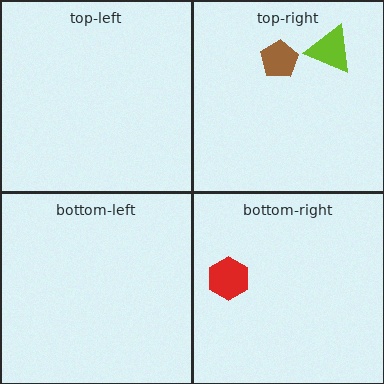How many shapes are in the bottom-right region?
1.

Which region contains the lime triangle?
The top-right region.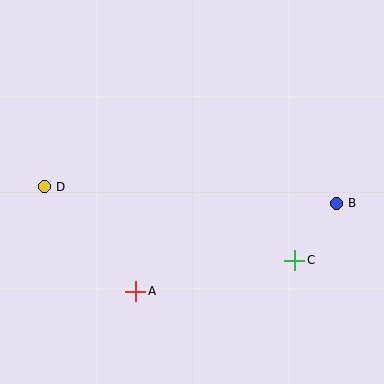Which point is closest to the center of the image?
Point A at (136, 291) is closest to the center.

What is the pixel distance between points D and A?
The distance between D and A is 139 pixels.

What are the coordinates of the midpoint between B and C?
The midpoint between B and C is at (315, 232).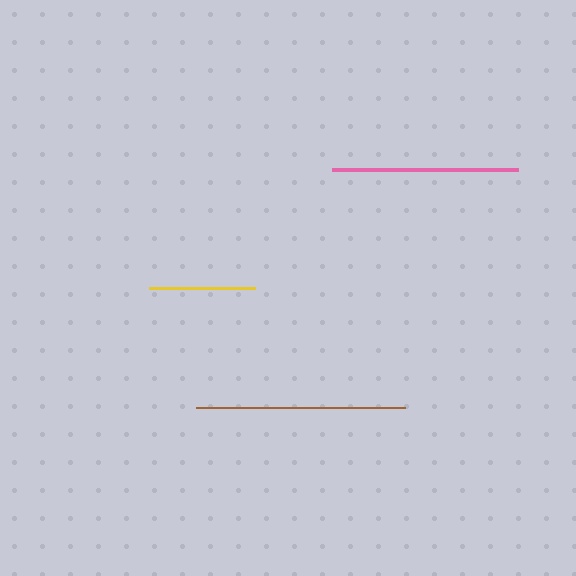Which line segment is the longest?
The brown line is the longest at approximately 209 pixels.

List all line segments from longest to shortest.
From longest to shortest: brown, pink, yellow.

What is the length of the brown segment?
The brown segment is approximately 209 pixels long.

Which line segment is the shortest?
The yellow line is the shortest at approximately 106 pixels.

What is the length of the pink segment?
The pink segment is approximately 186 pixels long.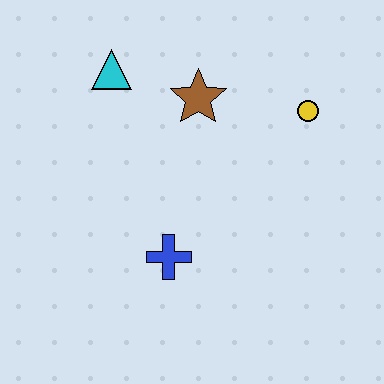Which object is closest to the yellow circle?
The brown star is closest to the yellow circle.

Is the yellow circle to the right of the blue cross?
Yes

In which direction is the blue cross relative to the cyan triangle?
The blue cross is below the cyan triangle.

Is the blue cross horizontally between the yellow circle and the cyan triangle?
Yes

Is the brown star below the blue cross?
No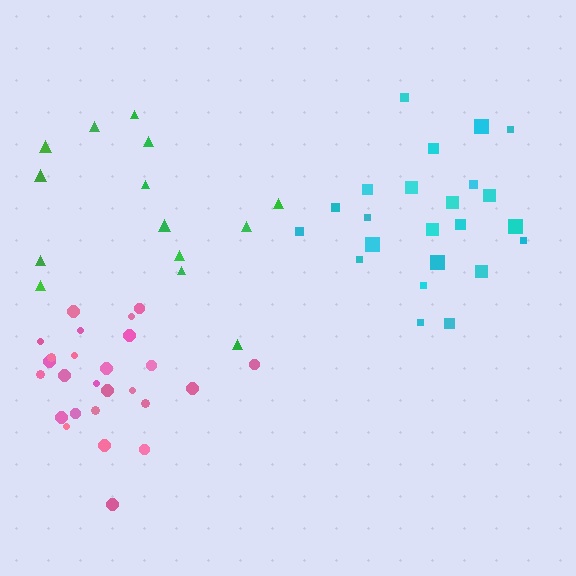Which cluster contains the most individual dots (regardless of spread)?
Pink (26).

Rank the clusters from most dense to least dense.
pink, cyan, green.